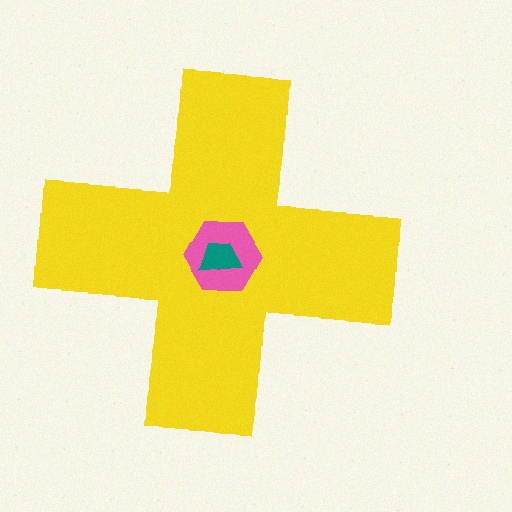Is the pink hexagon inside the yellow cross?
Yes.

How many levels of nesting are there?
3.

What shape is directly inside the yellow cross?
The pink hexagon.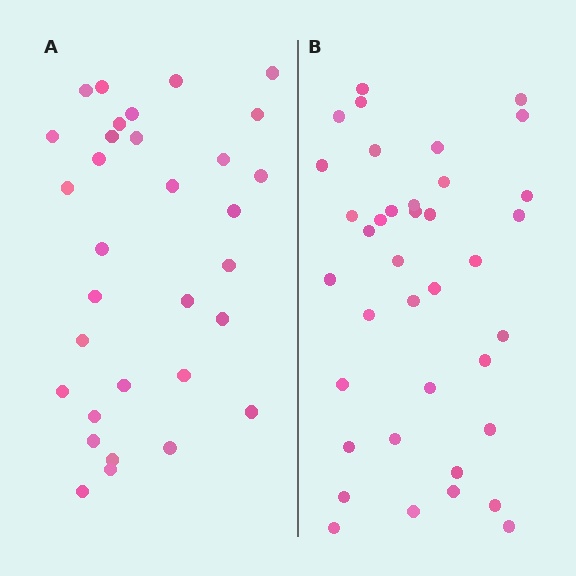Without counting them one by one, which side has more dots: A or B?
Region B (the right region) has more dots.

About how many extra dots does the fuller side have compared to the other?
Region B has about 6 more dots than region A.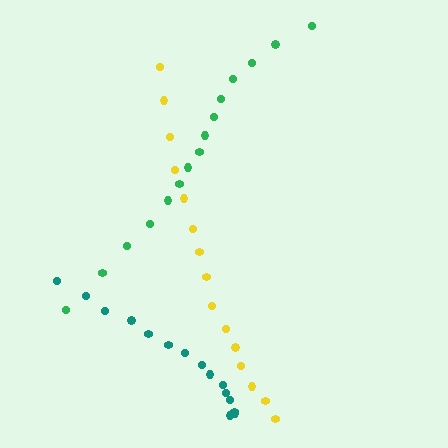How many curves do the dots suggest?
There are 3 distinct paths.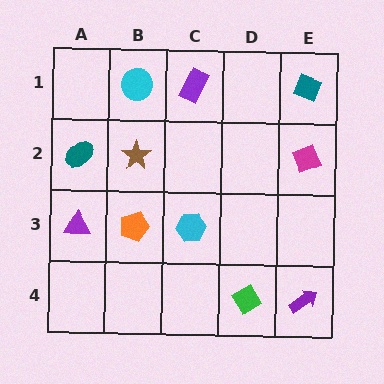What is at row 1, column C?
A purple rectangle.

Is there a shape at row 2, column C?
No, that cell is empty.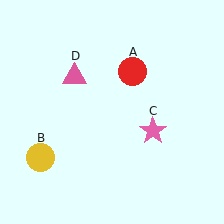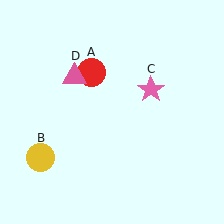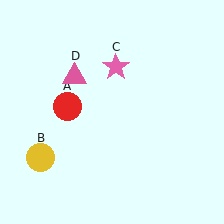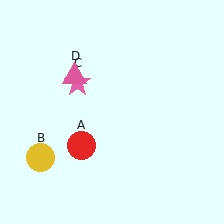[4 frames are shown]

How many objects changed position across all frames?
2 objects changed position: red circle (object A), pink star (object C).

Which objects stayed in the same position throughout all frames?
Yellow circle (object B) and pink triangle (object D) remained stationary.